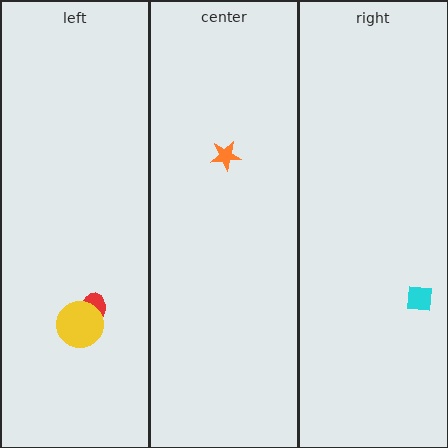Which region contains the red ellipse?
The left region.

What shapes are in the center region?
The orange star.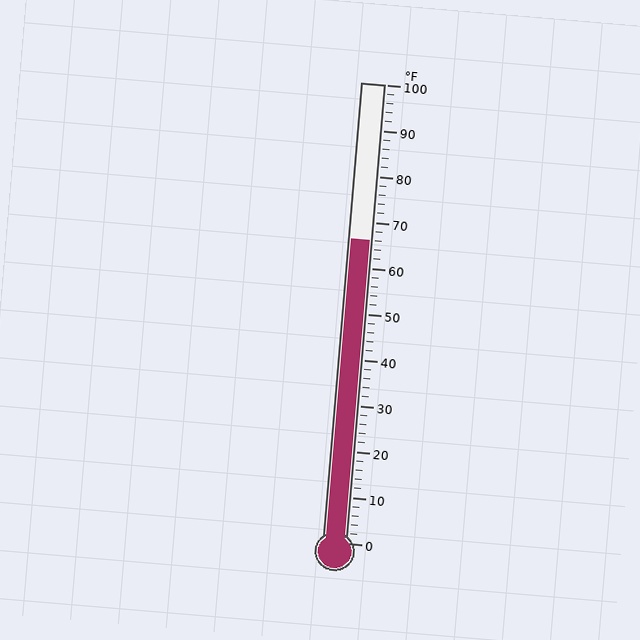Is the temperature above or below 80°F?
The temperature is below 80°F.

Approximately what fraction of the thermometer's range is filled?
The thermometer is filled to approximately 65% of its range.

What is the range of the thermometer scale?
The thermometer scale ranges from 0°F to 100°F.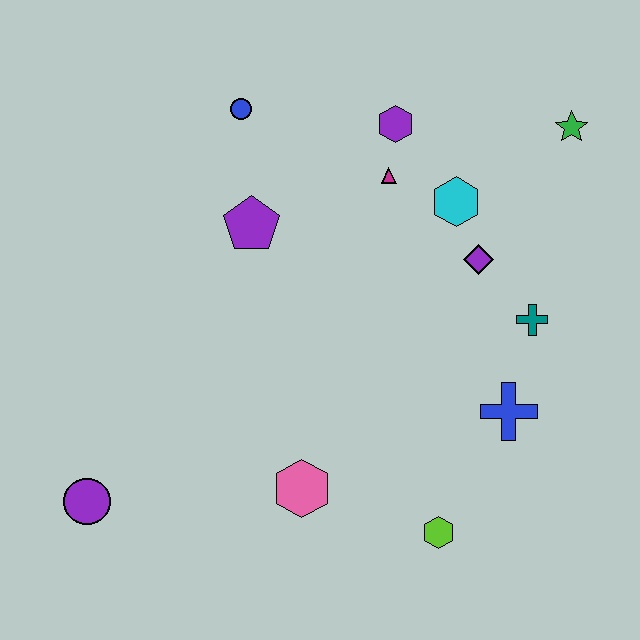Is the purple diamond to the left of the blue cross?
Yes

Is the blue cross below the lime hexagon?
No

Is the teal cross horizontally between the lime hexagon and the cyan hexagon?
No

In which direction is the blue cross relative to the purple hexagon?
The blue cross is below the purple hexagon.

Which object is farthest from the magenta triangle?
The purple circle is farthest from the magenta triangle.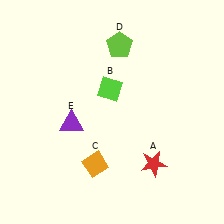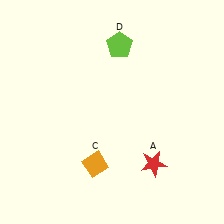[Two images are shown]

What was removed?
The lime diamond (B), the purple triangle (E) were removed in Image 2.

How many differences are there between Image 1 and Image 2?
There are 2 differences between the two images.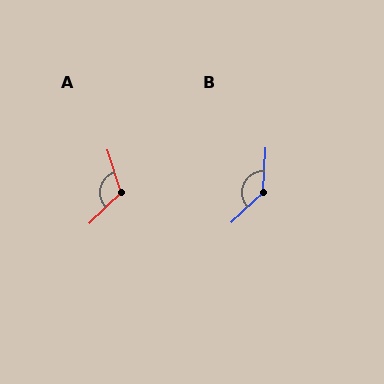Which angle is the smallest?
A, at approximately 117 degrees.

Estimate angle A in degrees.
Approximately 117 degrees.